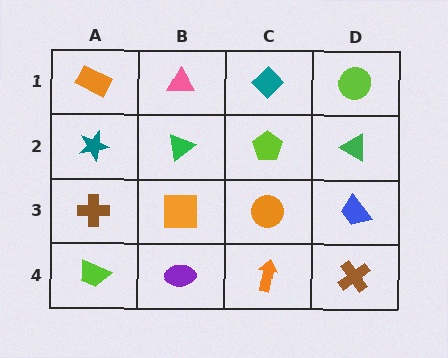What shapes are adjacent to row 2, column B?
A pink triangle (row 1, column B), an orange square (row 3, column B), a teal star (row 2, column A), a lime pentagon (row 2, column C).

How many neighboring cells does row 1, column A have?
2.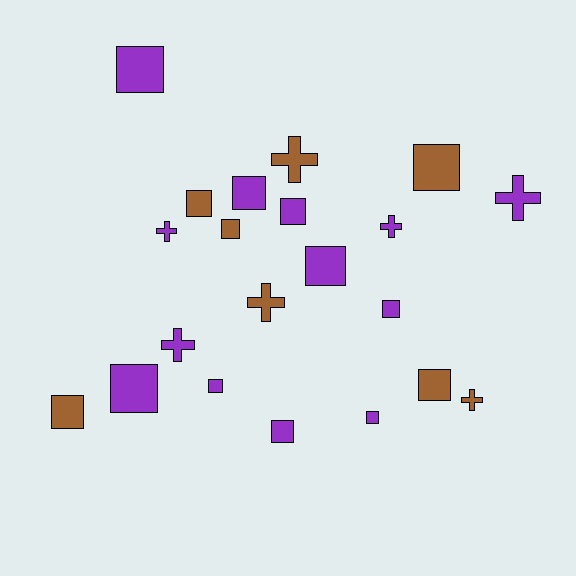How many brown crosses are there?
There are 3 brown crosses.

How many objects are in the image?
There are 21 objects.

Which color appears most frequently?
Purple, with 13 objects.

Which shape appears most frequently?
Square, with 14 objects.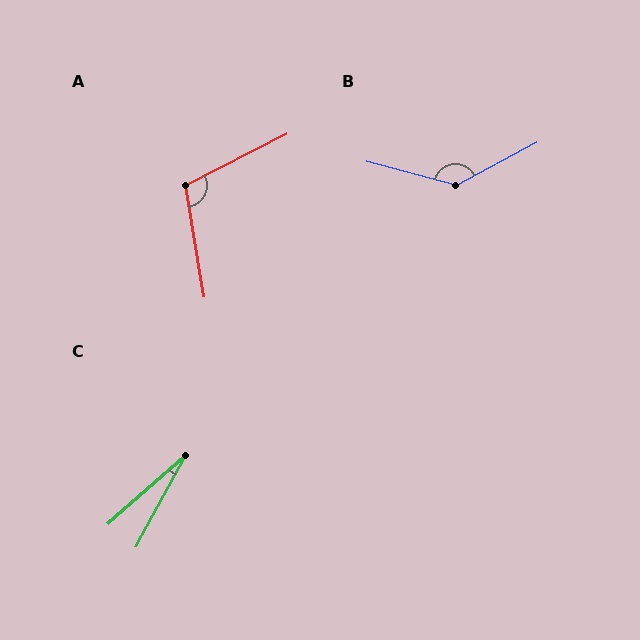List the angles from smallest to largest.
C (20°), A (107°), B (137°).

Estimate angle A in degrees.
Approximately 107 degrees.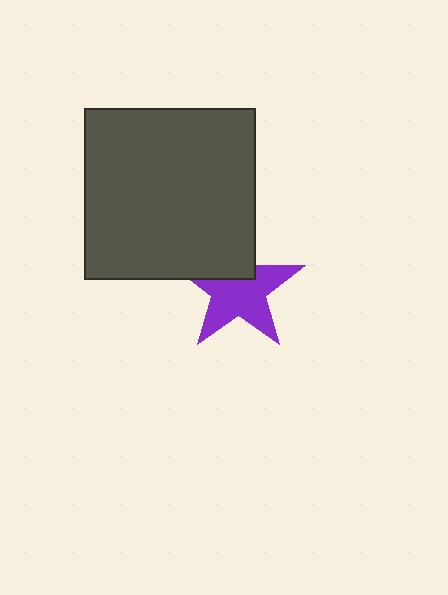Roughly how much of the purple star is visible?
Most of it is visible (roughly 68%).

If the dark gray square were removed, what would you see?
You would see the complete purple star.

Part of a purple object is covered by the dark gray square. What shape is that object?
It is a star.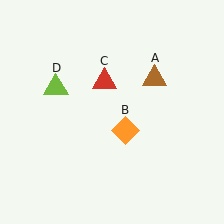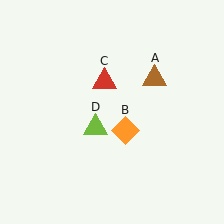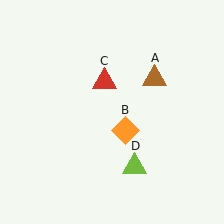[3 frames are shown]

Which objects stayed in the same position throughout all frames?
Brown triangle (object A) and orange diamond (object B) and red triangle (object C) remained stationary.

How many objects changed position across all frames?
1 object changed position: lime triangle (object D).